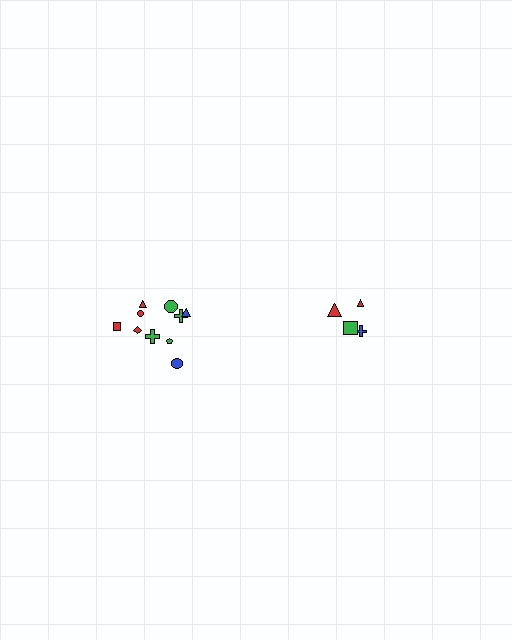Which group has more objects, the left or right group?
The left group.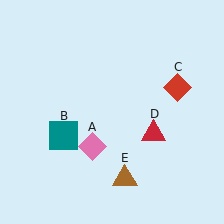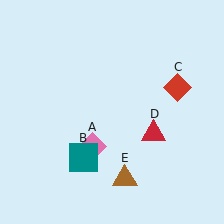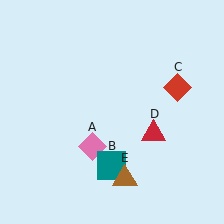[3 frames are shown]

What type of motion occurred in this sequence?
The teal square (object B) rotated counterclockwise around the center of the scene.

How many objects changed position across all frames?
1 object changed position: teal square (object B).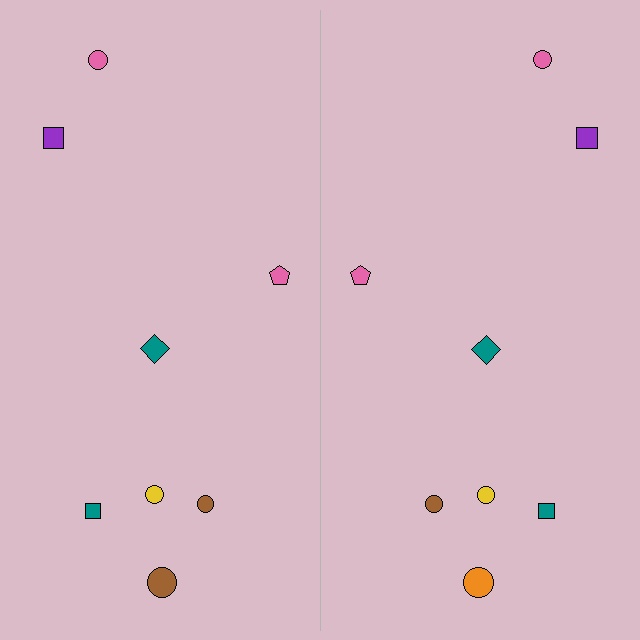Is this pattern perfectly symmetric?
No, the pattern is not perfectly symmetric. The orange circle on the right side breaks the symmetry — its mirror counterpart is brown.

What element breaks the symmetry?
The orange circle on the right side breaks the symmetry — its mirror counterpart is brown.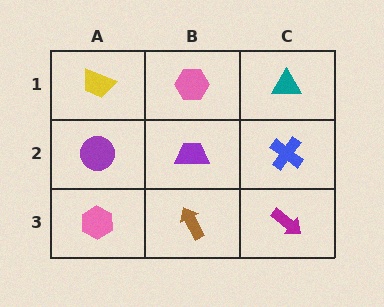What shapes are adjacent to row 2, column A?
A yellow trapezoid (row 1, column A), a pink hexagon (row 3, column A), a purple trapezoid (row 2, column B).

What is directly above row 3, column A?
A purple circle.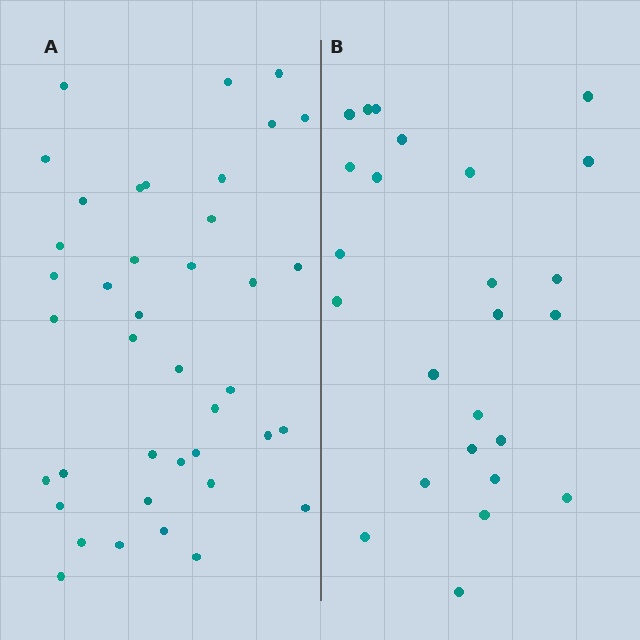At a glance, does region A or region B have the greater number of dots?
Region A (the left region) has more dots.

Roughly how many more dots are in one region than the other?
Region A has approximately 15 more dots than region B.